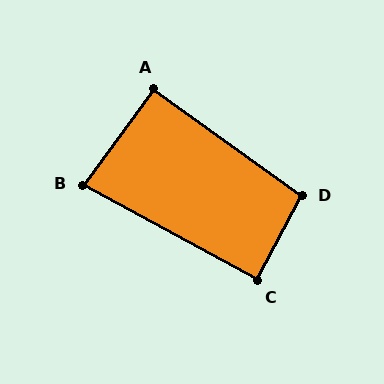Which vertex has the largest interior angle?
D, at approximately 98 degrees.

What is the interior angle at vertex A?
Approximately 91 degrees (approximately right).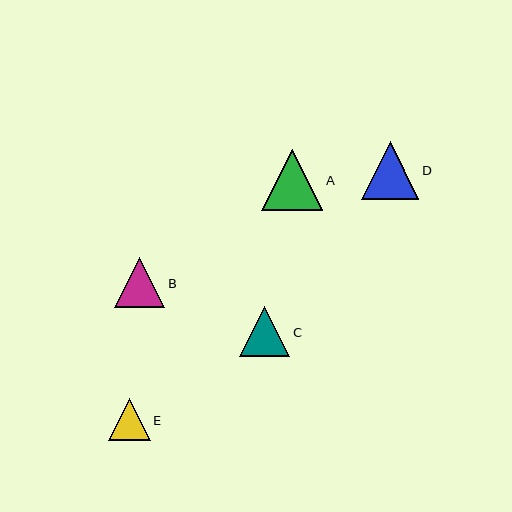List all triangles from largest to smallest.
From largest to smallest: A, D, C, B, E.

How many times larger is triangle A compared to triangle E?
Triangle A is approximately 1.5 times the size of triangle E.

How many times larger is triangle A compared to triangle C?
Triangle A is approximately 1.2 times the size of triangle C.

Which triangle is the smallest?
Triangle E is the smallest with a size of approximately 42 pixels.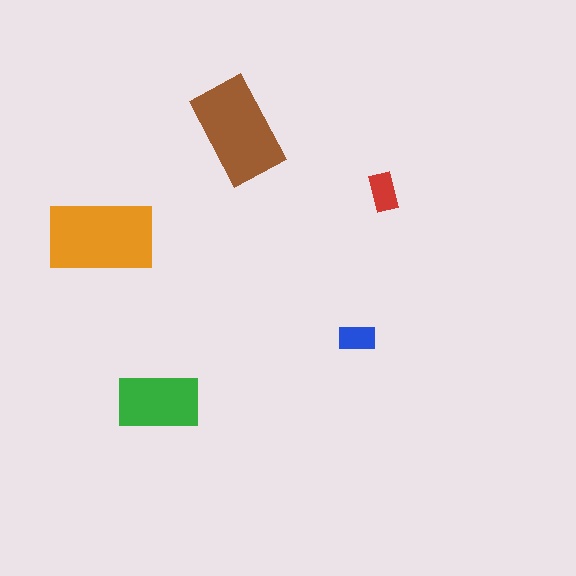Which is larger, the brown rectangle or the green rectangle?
The brown one.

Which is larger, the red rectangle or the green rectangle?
The green one.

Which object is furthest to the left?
The orange rectangle is leftmost.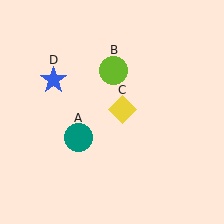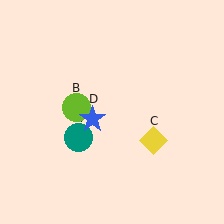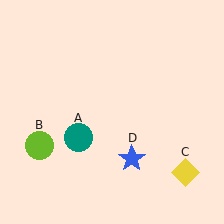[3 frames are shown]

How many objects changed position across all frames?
3 objects changed position: lime circle (object B), yellow diamond (object C), blue star (object D).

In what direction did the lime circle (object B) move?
The lime circle (object B) moved down and to the left.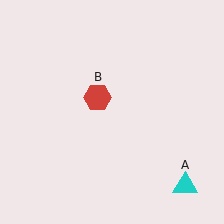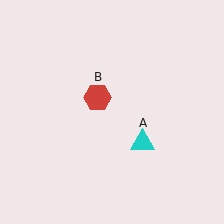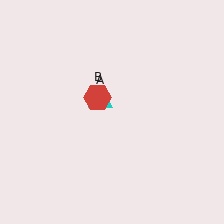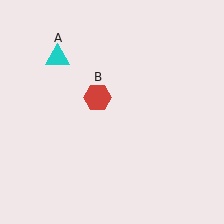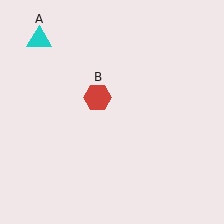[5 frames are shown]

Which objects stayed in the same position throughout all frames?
Red hexagon (object B) remained stationary.